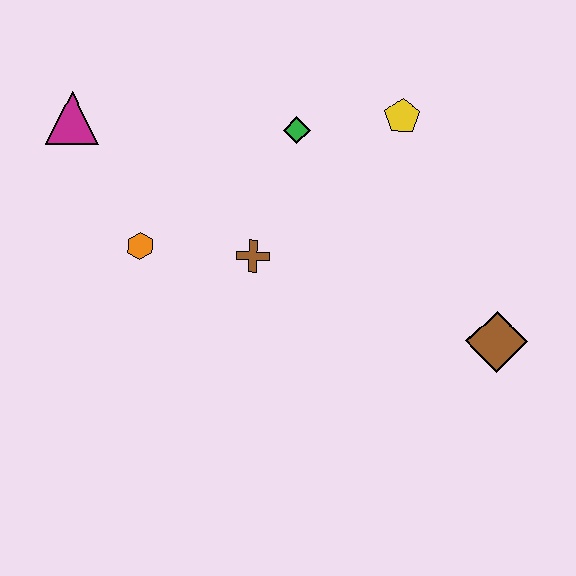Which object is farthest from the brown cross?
The brown diamond is farthest from the brown cross.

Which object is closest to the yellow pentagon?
The green diamond is closest to the yellow pentagon.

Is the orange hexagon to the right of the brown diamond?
No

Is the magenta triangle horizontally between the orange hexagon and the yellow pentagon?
No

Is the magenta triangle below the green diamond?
No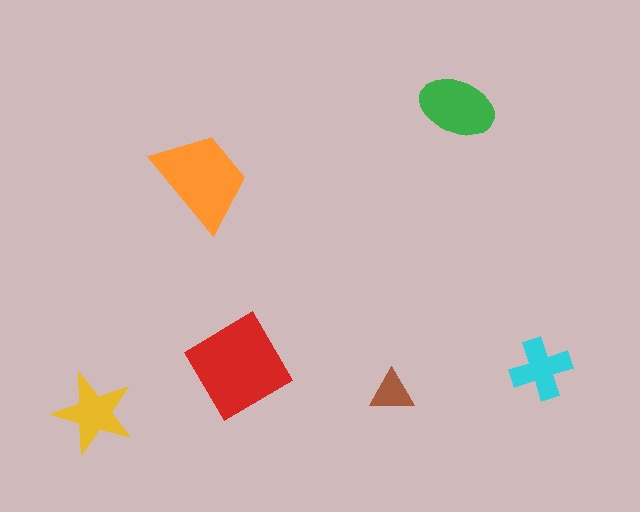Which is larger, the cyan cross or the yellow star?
The yellow star.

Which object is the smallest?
The brown triangle.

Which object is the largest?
The red diamond.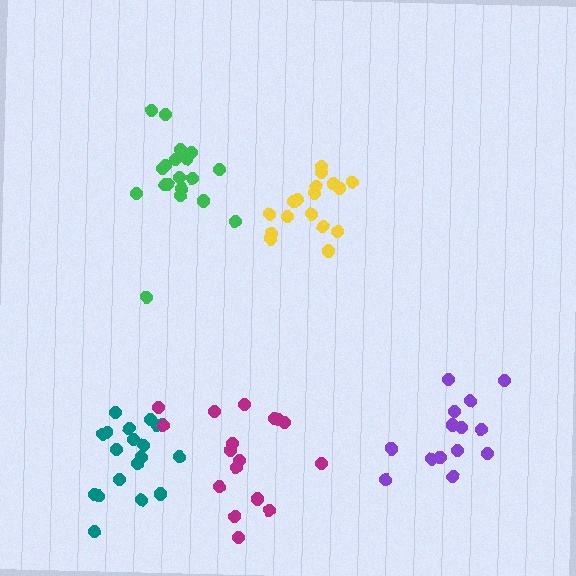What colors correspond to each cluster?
The clusters are colored: green, yellow, teal, magenta, purple.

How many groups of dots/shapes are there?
There are 5 groups.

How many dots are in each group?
Group 1: 19 dots, Group 2: 17 dots, Group 3: 19 dots, Group 4: 17 dots, Group 5: 14 dots (86 total).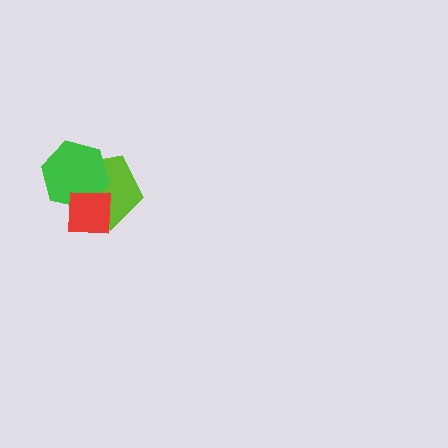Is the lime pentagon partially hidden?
Yes, it is partially covered by another shape.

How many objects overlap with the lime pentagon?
2 objects overlap with the lime pentagon.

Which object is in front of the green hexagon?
The red square is in front of the green hexagon.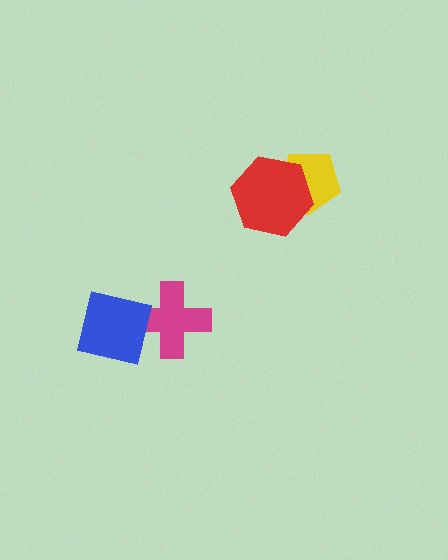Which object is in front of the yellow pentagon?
The red hexagon is in front of the yellow pentagon.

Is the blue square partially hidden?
No, no other shape covers it.